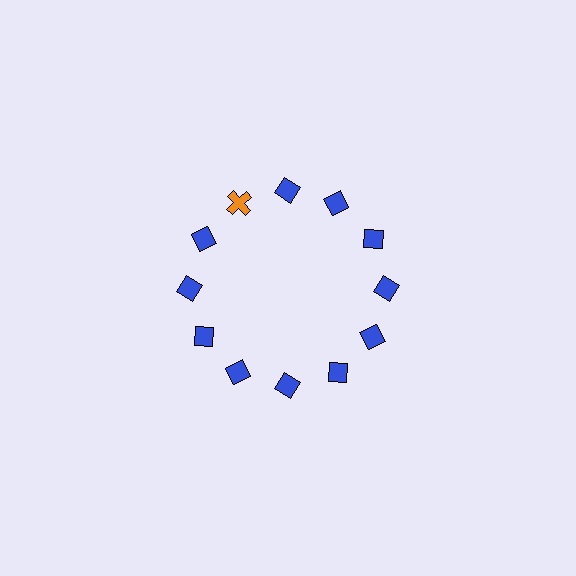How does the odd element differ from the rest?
It differs in both color (orange instead of blue) and shape (cross instead of diamond).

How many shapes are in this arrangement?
There are 12 shapes arranged in a ring pattern.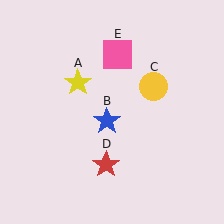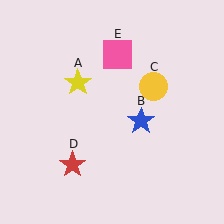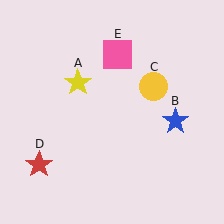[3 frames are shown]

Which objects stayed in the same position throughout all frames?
Yellow star (object A) and yellow circle (object C) and pink square (object E) remained stationary.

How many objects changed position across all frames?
2 objects changed position: blue star (object B), red star (object D).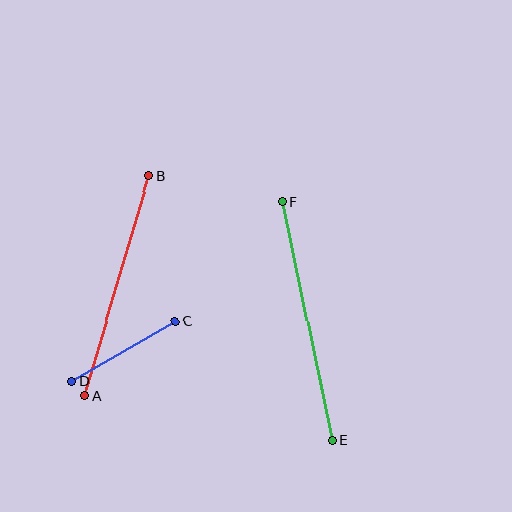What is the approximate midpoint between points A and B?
The midpoint is at approximately (117, 286) pixels.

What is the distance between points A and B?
The distance is approximately 230 pixels.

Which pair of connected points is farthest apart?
Points E and F are farthest apart.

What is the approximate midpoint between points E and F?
The midpoint is at approximately (307, 321) pixels.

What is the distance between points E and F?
The distance is approximately 245 pixels.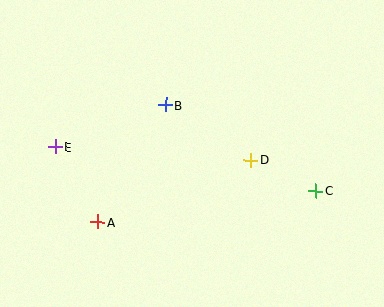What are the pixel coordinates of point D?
Point D is at (250, 160).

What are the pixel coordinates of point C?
Point C is at (316, 191).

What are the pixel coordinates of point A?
Point A is at (98, 222).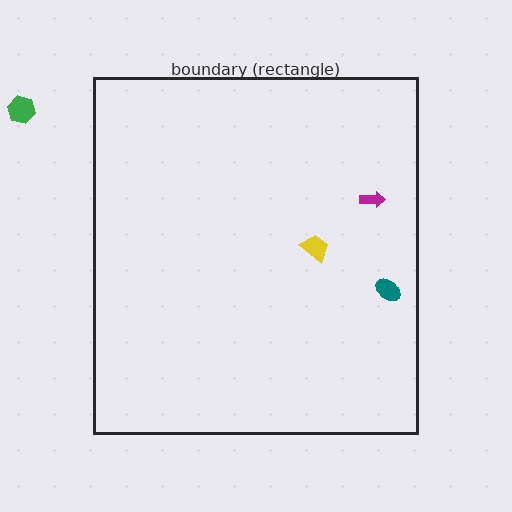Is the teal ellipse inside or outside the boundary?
Inside.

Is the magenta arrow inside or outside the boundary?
Inside.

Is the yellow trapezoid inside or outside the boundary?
Inside.